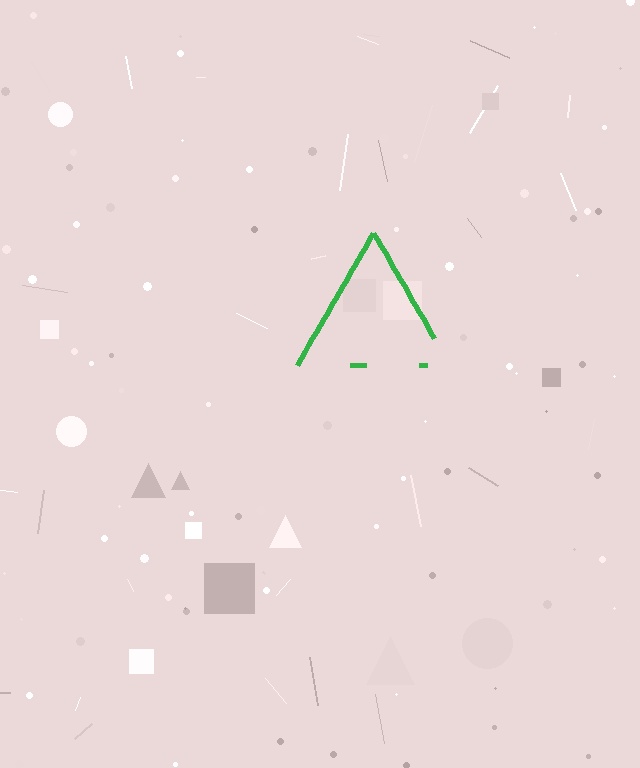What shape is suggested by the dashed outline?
The dashed outline suggests a triangle.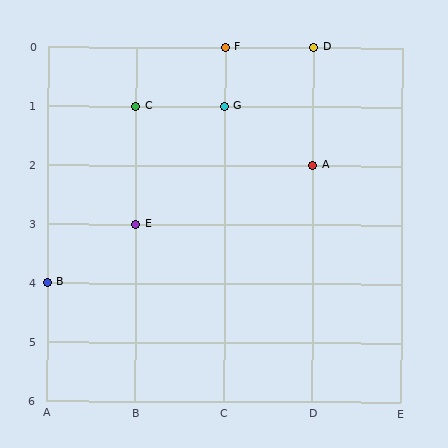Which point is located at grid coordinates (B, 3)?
Point E is at (B, 3).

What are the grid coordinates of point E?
Point E is at grid coordinates (B, 3).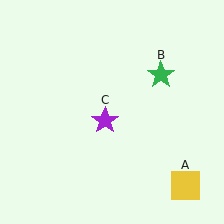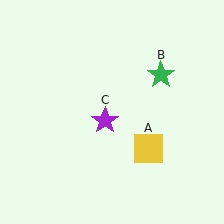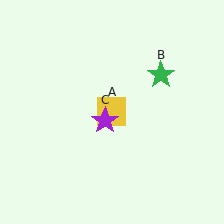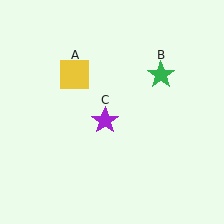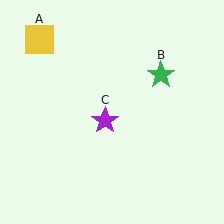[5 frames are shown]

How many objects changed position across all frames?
1 object changed position: yellow square (object A).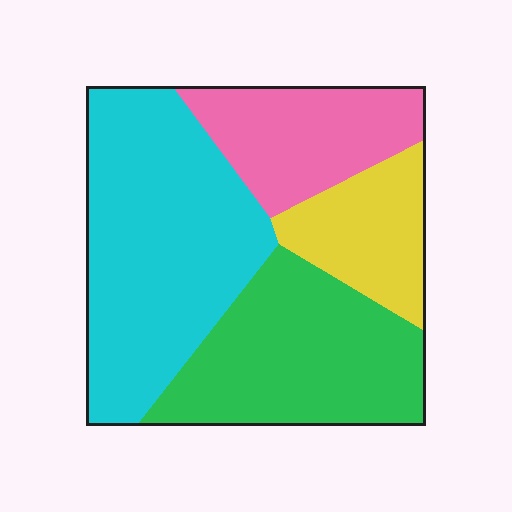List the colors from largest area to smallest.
From largest to smallest: cyan, green, pink, yellow.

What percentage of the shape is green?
Green takes up about one quarter (1/4) of the shape.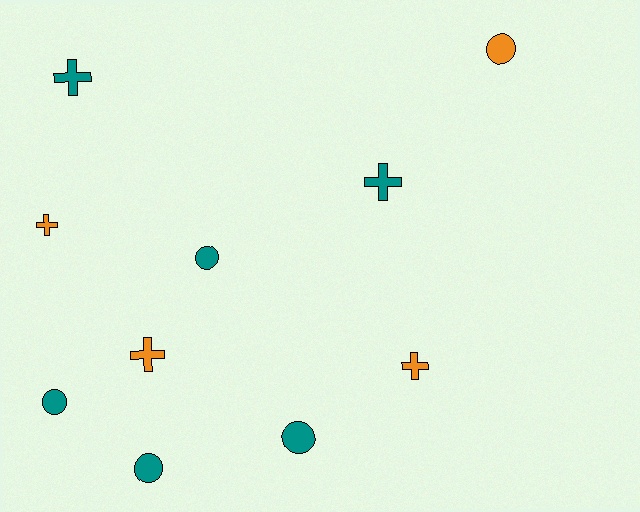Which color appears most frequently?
Teal, with 6 objects.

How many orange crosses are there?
There are 3 orange crosses.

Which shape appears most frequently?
Cross, with 5 objects.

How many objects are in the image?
There are 10 objects.